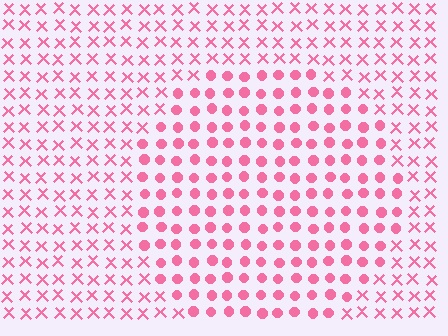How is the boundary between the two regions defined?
The boundary is defined by a change in element shape: circles inside vs. X marks outside. All elements share the same color and spacing.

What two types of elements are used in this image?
The image uses circles inside the circle region and X marks outside it.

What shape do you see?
I see a circle.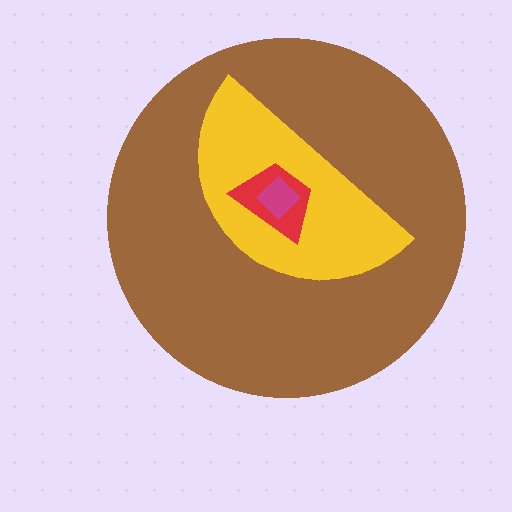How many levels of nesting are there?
4.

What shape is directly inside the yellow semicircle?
The red trapezoid.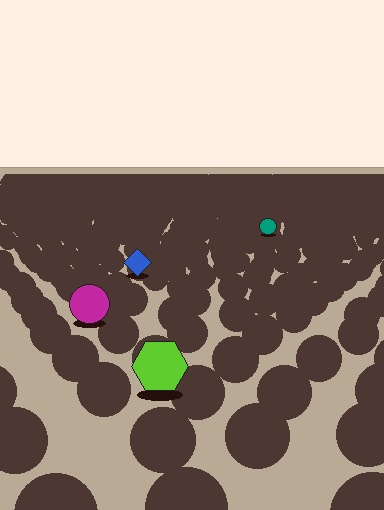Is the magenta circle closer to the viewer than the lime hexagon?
No. The lime hexagon is closer — you can tell from the texture gradient: the ground texture is coarser near it.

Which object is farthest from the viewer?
The teal circle is farthest from the viewer. It appears smaller and the ground texture around it is denser.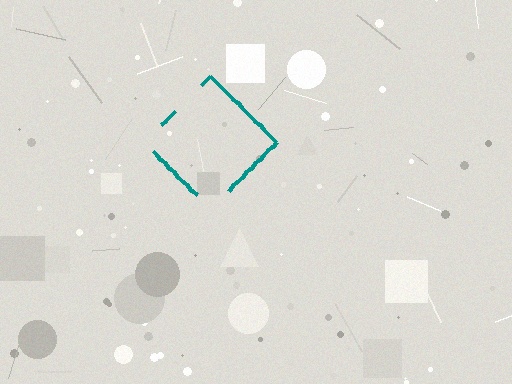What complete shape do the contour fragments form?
The contour fragments form a diamond.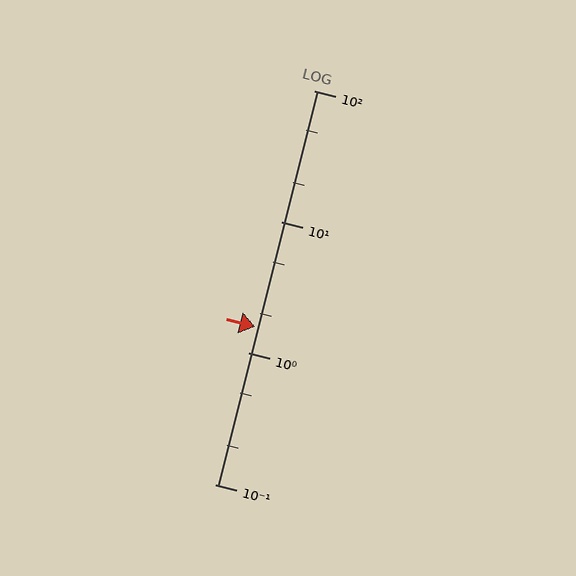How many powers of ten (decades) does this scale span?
The scale spans 3 decades, from 0.1 to 100.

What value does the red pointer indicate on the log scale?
The pointer indicates approximately 1.6.